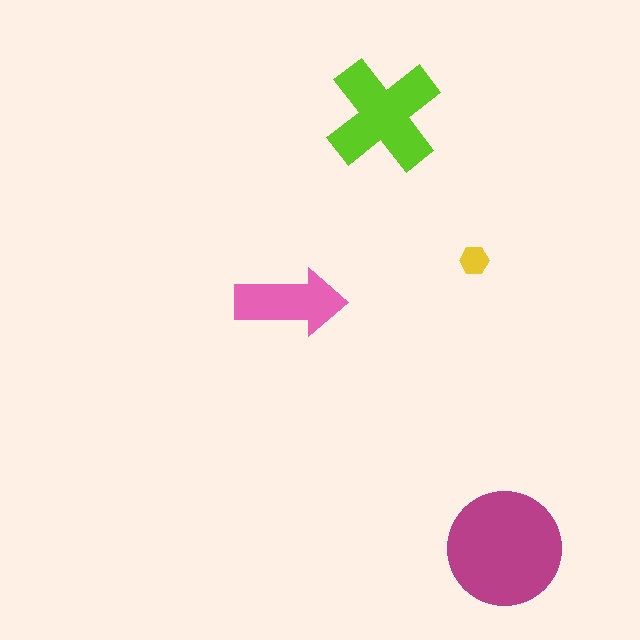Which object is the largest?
The magenta circle.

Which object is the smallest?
The yellow hexagon.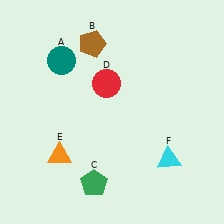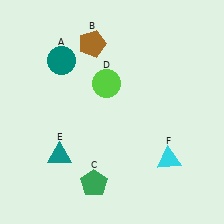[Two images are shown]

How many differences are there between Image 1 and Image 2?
There are 2 differences between the two images.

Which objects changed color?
D changed from red to lime. E changed from orange to teal.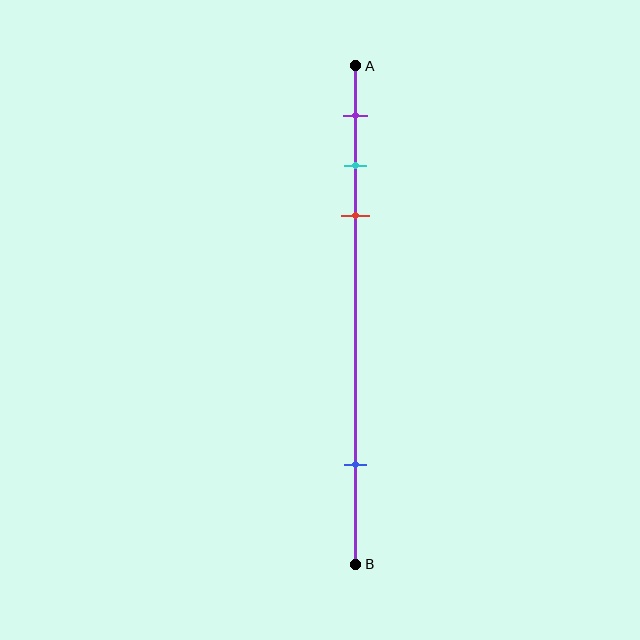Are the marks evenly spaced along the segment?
No, the marks are not evenly spaced.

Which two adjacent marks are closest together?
The cyan and red marks are the closest adjacent pair.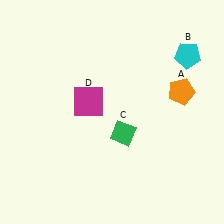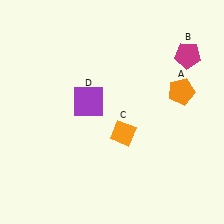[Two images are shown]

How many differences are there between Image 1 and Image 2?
There are 3 differences between the two images.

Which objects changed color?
B changed from cyan to magenta. C changed from green to orange. D changed from magenta to purple.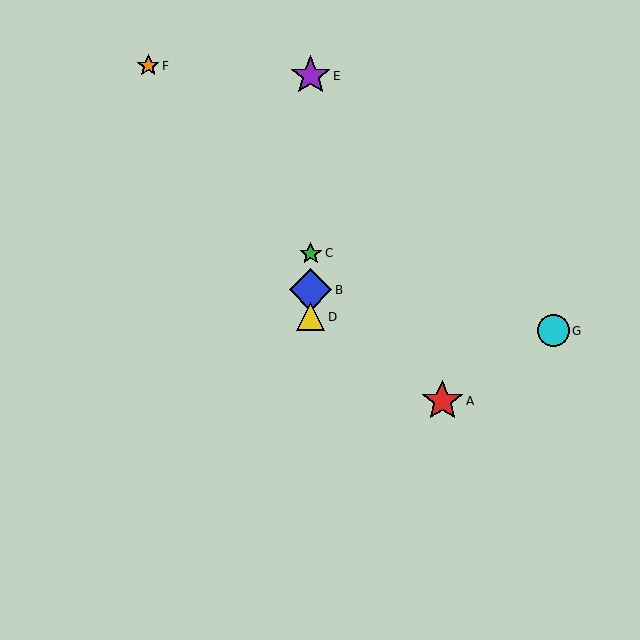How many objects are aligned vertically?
4 objects (B, C, D, E) are aligned vertically.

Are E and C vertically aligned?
Yes, both are at x≈311.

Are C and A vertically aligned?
No, C is at x≈311 and A is at x≈442.